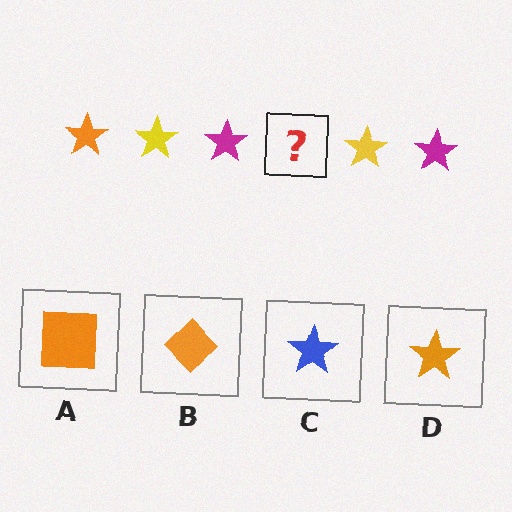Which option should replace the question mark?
Option D.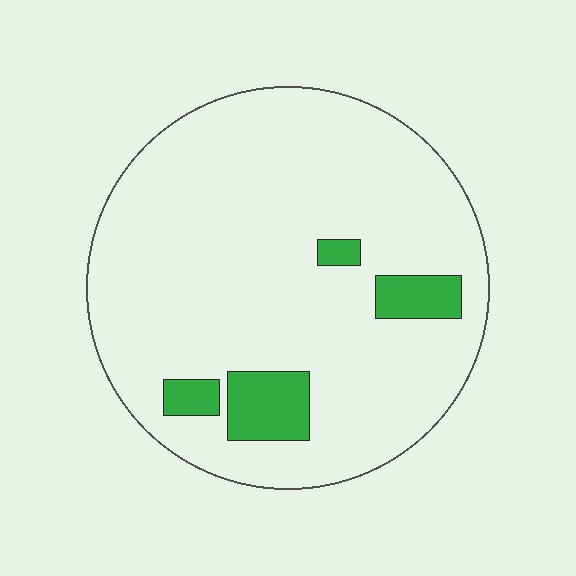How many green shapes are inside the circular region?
4.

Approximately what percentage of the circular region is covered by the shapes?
Approximately 10%.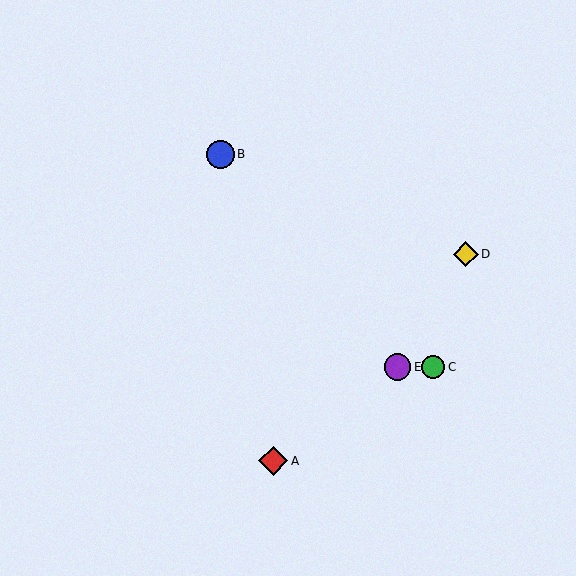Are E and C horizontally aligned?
Yes, both are at y≈367.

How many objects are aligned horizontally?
2 objects (C, E) are aligned horizontally.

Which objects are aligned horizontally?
Objects C, E are aligned horizontally.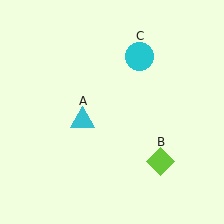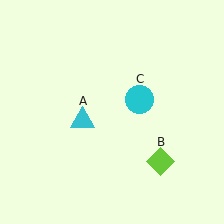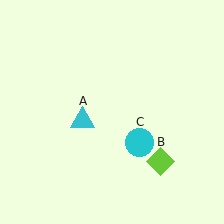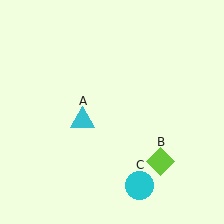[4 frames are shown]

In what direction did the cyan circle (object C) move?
The cyan circle (object C) moved down.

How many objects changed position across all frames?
1 object changed position: cyan circle (object C).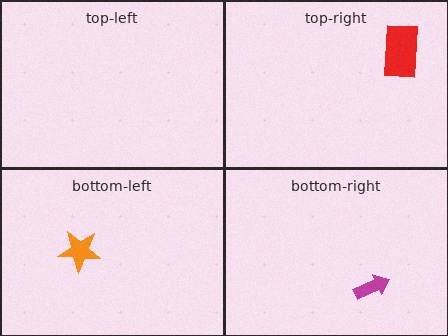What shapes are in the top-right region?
The red rectangle.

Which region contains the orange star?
The bottom-left region.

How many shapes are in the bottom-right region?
1.